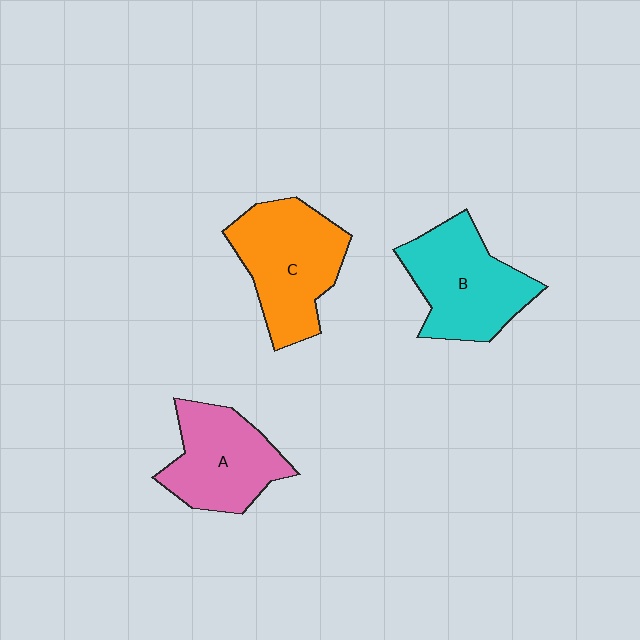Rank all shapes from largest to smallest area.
From largest to smallest: C (orange), B (cyan), A (pink).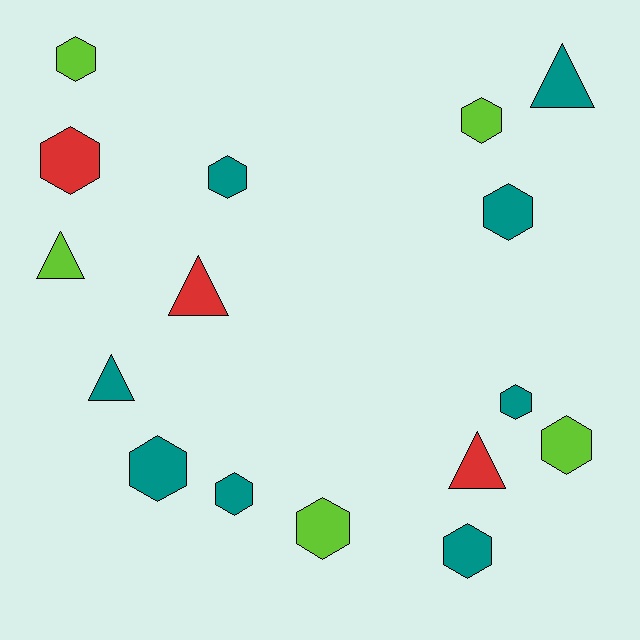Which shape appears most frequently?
Hexagon, with 11 objects.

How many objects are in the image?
There are 16 objects.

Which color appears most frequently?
Teal, with 8 objects.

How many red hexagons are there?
There is 1 red hexagon.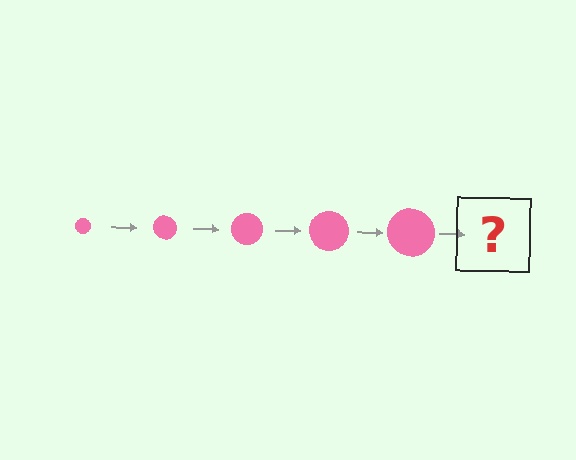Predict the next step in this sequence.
The next step is a pink circle, larger than the previous one.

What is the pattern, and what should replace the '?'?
The pattern is that the circle gets progressively larger each step. The '?' should be a pink circle, larger than the previous one.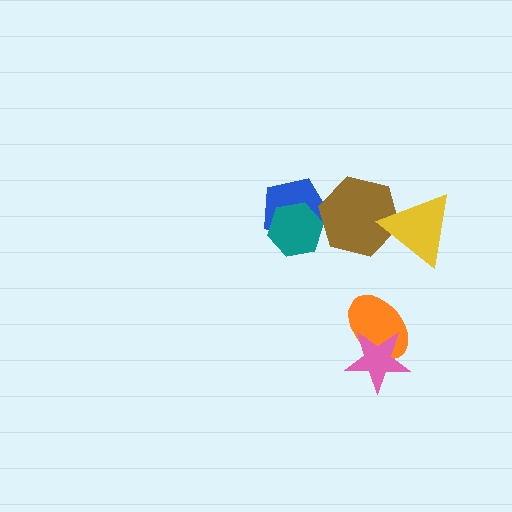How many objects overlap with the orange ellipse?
1 object overlaps with the orange ellipse.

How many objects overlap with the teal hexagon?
1 object overlaps with the teal hexagon.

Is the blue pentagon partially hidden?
Yes, it is partially covered by another shape.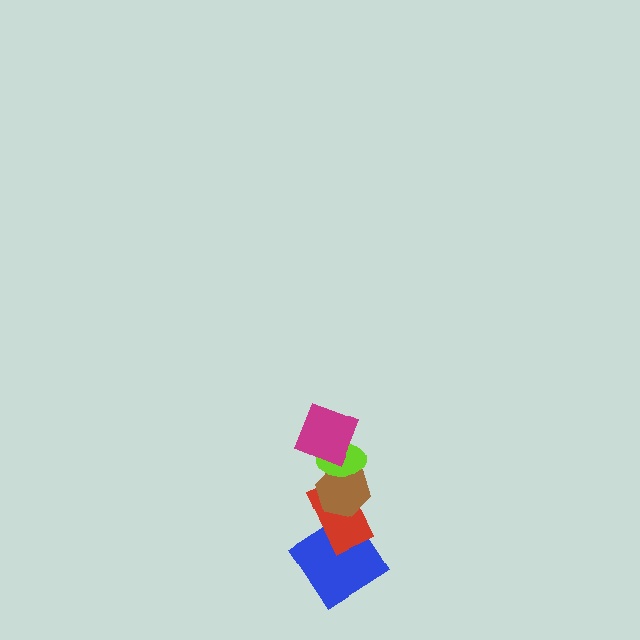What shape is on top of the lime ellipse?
The magenta square is on top of the lime ellipse.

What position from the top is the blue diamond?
The blue diamond is 5th from the top.